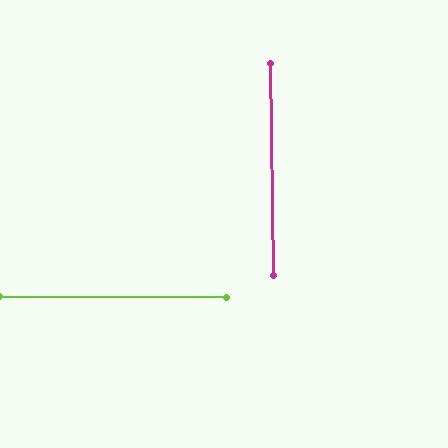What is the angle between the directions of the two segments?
Approximately 89 degrees.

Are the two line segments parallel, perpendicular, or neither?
Perpendicular — they meet at approximately 89°.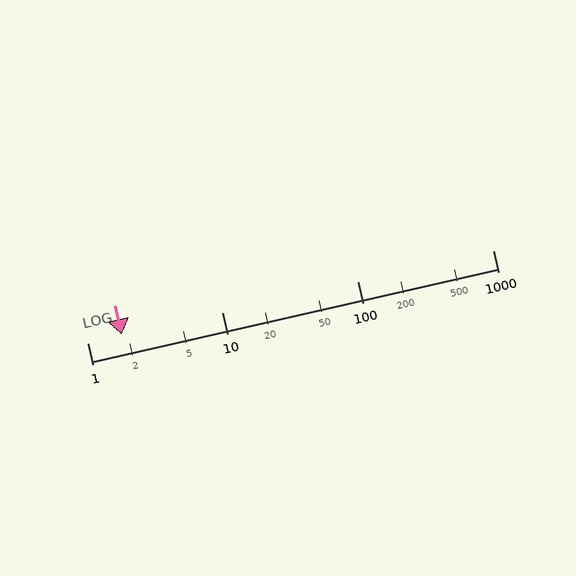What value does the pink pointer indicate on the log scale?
The pointer indicates approximately 1.8.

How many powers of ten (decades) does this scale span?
The scale spans 3 decades, from 1 to 1000.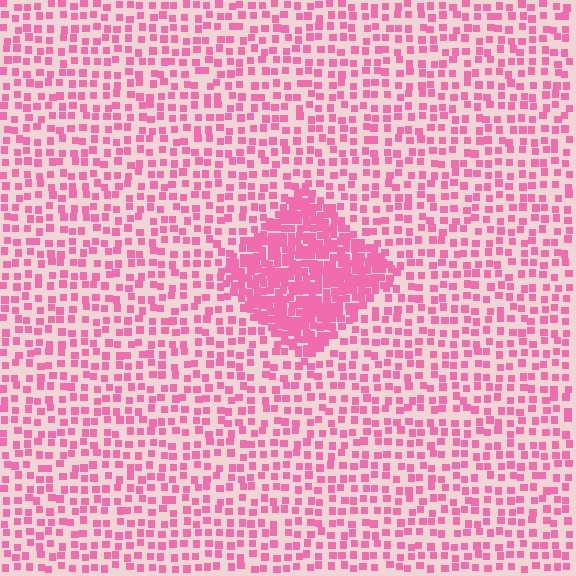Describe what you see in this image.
The image contains small pink elements arranged at two different densities. A diamond-shaped region is visible where the elements are more densely packed than the surrounding area.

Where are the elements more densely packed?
The elements are more densely packed inside the diamond boundary.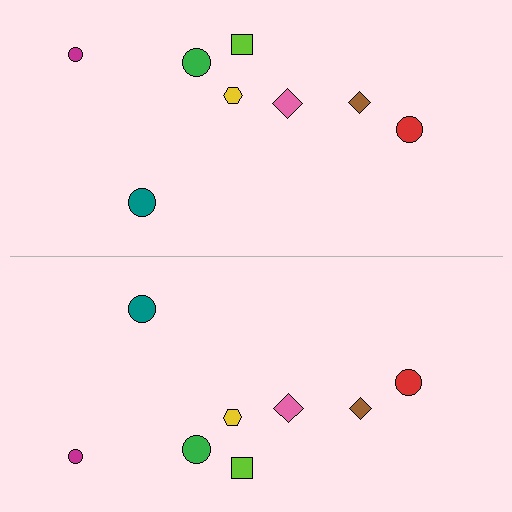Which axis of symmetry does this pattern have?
The pattern has a horizontal axis of symmetry running through the center of the image.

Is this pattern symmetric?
Yes, this pattern has bilateral (reflection) symmetry.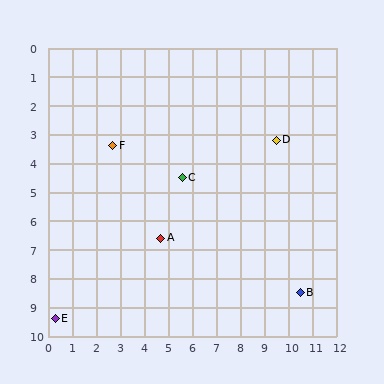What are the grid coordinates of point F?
Point F is at approximately (2.7, 3.4).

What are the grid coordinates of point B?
Point B is at approximately (10.5, 8.5).